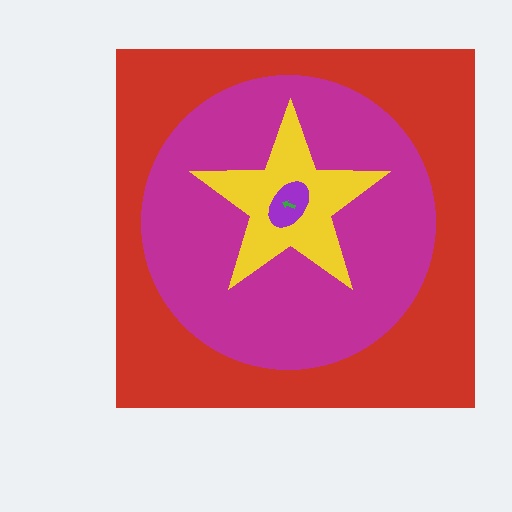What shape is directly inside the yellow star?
The purple ellipse.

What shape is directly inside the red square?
The magenta circle.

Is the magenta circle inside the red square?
Yes.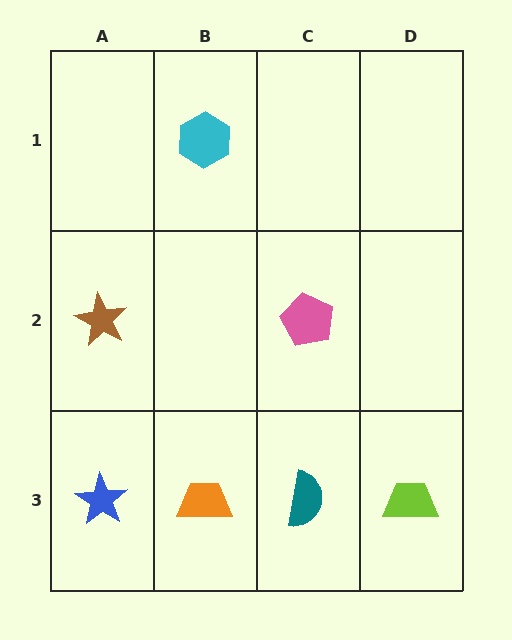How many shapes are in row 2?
2 shapes.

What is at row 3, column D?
A lime trapezoid.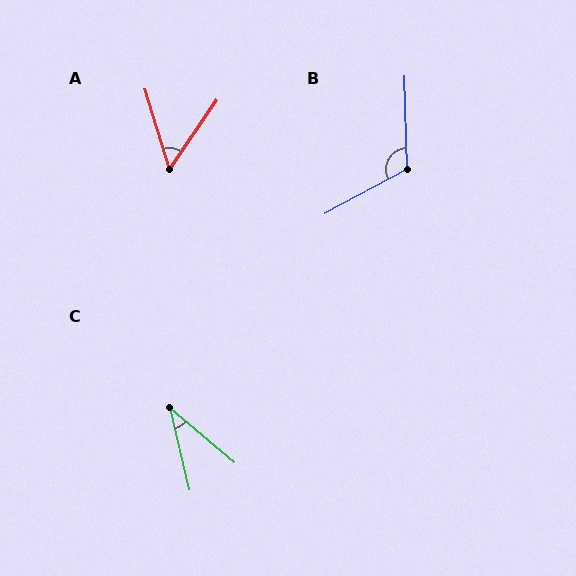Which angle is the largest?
B, at approximately 117 degrees.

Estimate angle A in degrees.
Approximately 51 degrees.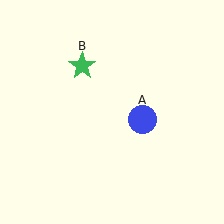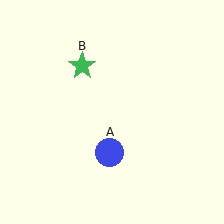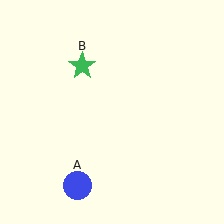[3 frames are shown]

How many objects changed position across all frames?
1 object changed position: blue circle (object A).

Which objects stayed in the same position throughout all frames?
Green star (object B) remained stationary.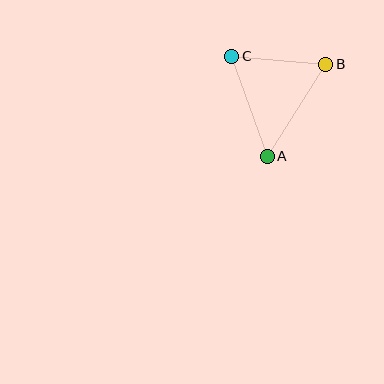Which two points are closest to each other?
Points B and C are closest to each other.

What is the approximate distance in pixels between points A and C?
The distance between A and C is approximately 106 pixels.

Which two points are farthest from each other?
Points A and B are farthest from each other.